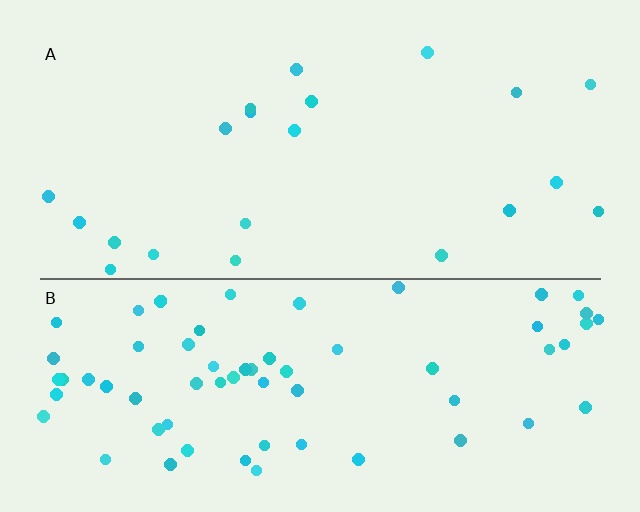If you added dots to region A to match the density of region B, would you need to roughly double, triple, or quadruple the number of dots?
Approximately triple.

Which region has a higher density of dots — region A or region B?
B (the bottom).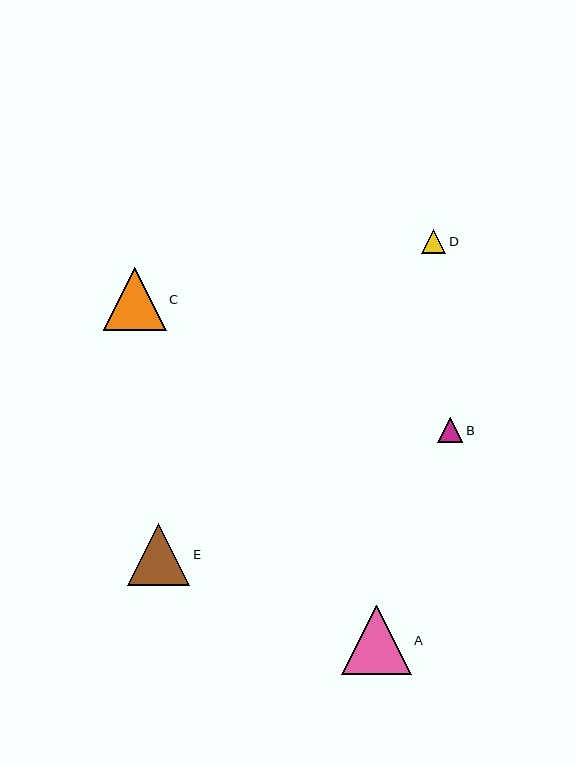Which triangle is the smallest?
Triangle D is the smallest with a size of approximately 24 pixels.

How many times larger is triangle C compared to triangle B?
Triangle C is approximately 2.5 times the size of triangle B.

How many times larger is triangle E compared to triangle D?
Triangle E is approximately 2.6 times the size of triangle D.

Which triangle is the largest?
Triangle A is the largest with a size of approximately 69 pixels.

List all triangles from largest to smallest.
From largest to smallest: A, C, E, B, D.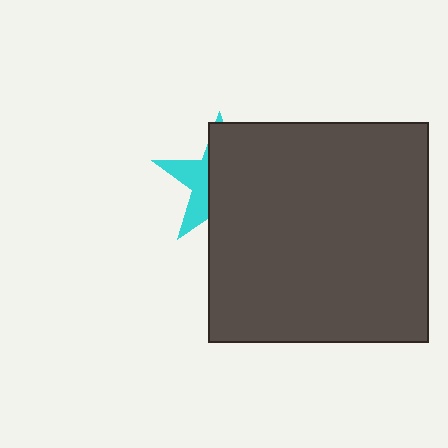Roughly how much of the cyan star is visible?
A small part of it is visible (roughly 34%).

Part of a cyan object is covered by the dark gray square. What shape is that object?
It is a star.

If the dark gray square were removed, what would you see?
You would see the complete cyan star.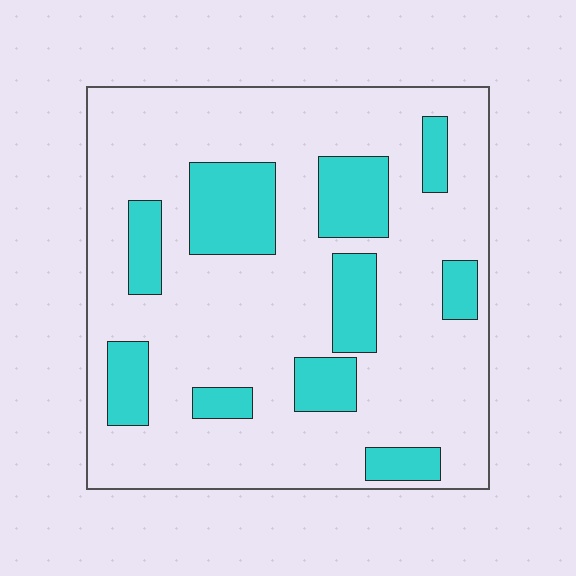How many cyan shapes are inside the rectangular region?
10.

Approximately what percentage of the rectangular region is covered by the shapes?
Approximately 25%.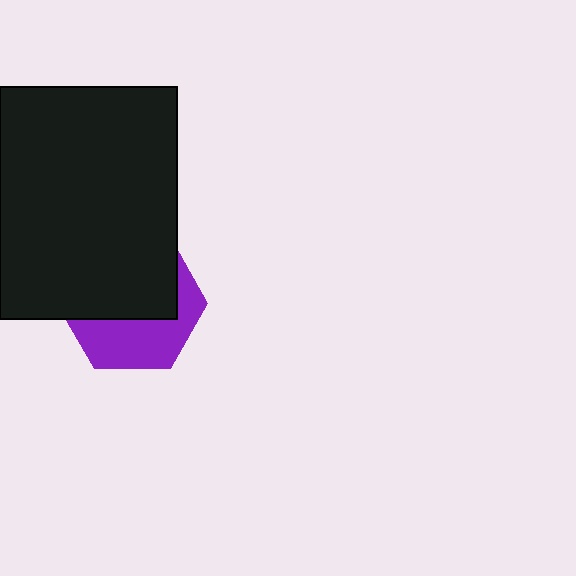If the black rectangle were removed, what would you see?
You would see the complete purple hexagon.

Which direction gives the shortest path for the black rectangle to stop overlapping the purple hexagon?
Moving up gives the shortest separation.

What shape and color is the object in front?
The object in front is a black rectangle.